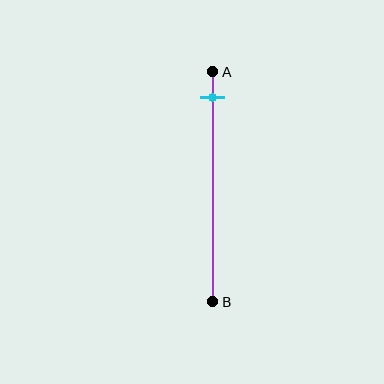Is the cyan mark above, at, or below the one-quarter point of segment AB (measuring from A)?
The cyan mark is above the one-quarter point of segment AB.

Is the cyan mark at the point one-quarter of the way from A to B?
No, the mark is at about 10% from A, not at the 25% one-quarter point.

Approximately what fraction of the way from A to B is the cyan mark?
The cyan mark is approximately 10% of the way from A to B.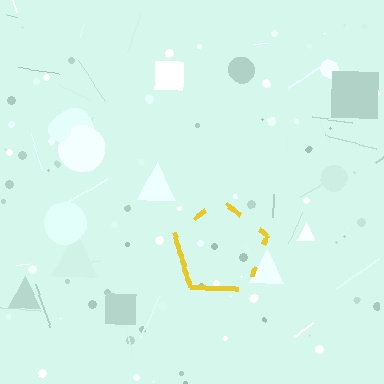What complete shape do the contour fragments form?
The contour fragments form a pentagon.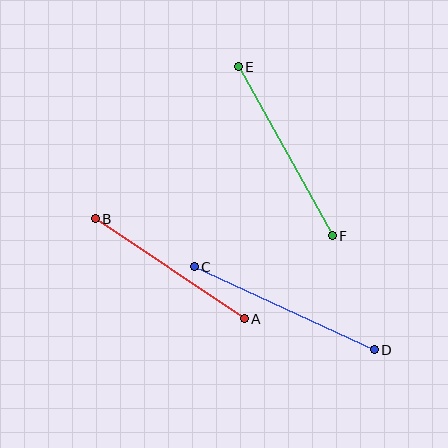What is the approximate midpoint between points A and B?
The midpoint is at approximately (170, 269) pixels.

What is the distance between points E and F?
The distance is approximately 194 pixels.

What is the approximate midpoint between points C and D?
The midpoint is at approximately (284, 308) pixels.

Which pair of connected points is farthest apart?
Points C and D are farthest apart.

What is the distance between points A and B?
The distance is approximately 180 pixels.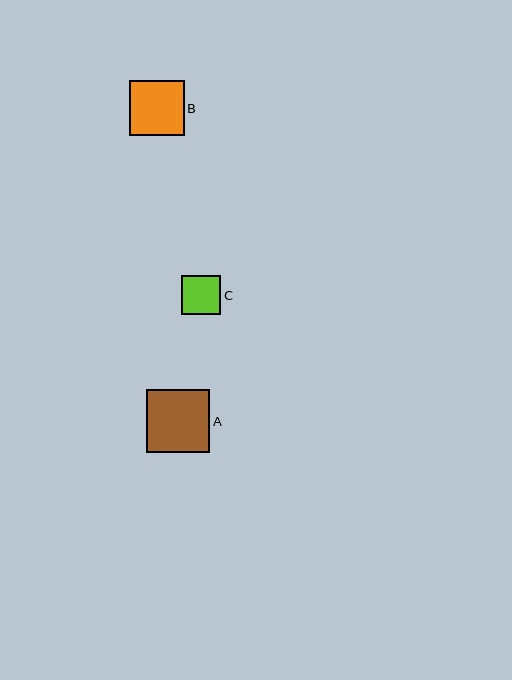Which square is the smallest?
Square C is the smallest with a size of approximately 39 pixels.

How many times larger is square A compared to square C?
Square A is approximately 1.6 times the size of square C.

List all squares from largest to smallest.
From largest to smallest: A, B, C.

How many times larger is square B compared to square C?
Square B is approximately 1.4 times the size of square C.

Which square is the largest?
Square A is the largest with a size of approximately 64 pixels.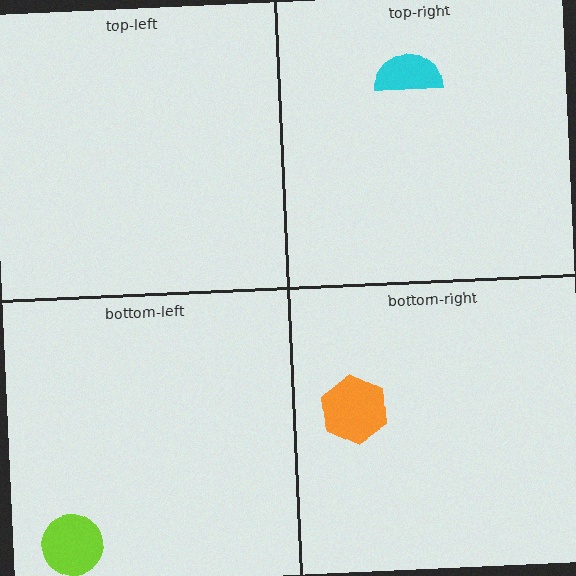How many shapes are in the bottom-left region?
1.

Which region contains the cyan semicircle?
The top-right region.